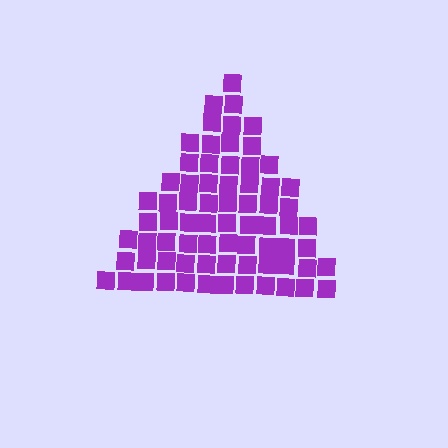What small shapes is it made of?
It is made of small squares.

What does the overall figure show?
The overall figure shows a triangle.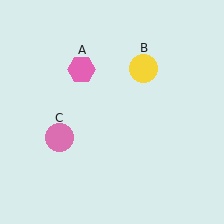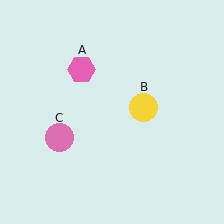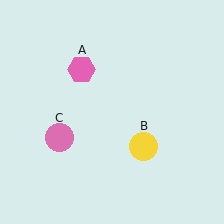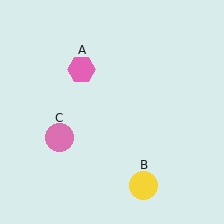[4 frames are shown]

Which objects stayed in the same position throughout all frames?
Pink hexagon (object A) and pink circle (object C) remained stationary.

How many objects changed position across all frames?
1 object changed position: yellow circle (object B).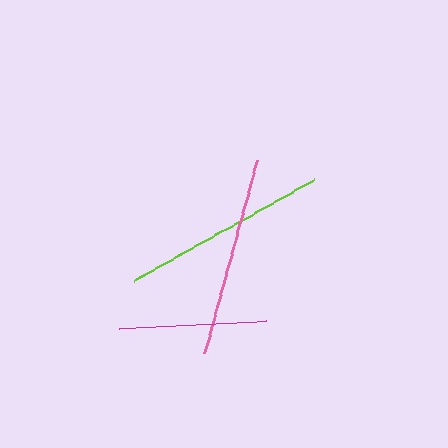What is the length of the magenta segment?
The magenta segment is approximately 147 pixels long.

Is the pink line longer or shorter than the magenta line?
The pink line is longer than the magenta line.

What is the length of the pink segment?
The pink segment is approximately 200 pixels long.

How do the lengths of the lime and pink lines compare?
The lime and pink lines are approximately the same length.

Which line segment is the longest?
The lime line is the longest at approximately 206 pixels.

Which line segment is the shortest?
The magenta line is the shortest at approximately 147 pixels.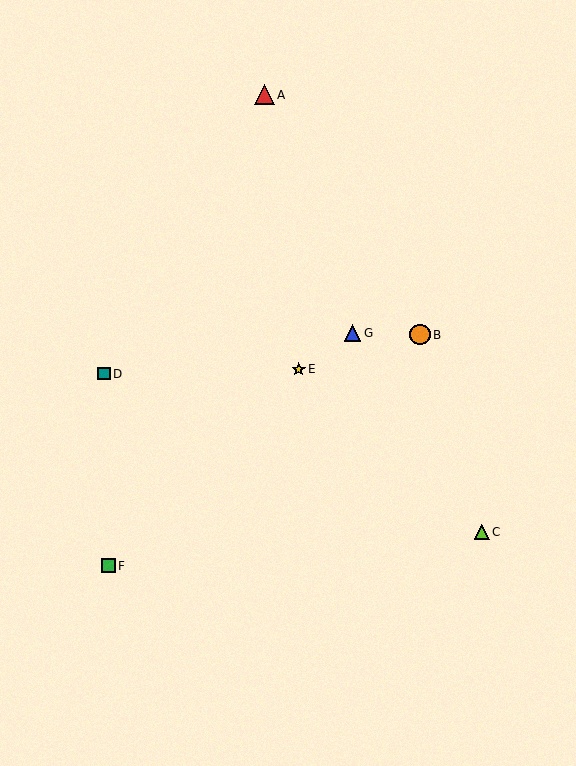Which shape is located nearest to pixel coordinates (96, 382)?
The teal square (labeled D) at (104, 374) is nearest to that location.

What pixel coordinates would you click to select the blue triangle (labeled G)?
Click at (353, 333) to select the blue triangle G.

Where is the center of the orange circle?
The center of the orange circle is at (420, 335).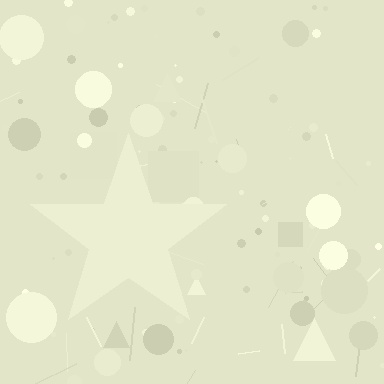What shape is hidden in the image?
A star is hidden in the image.